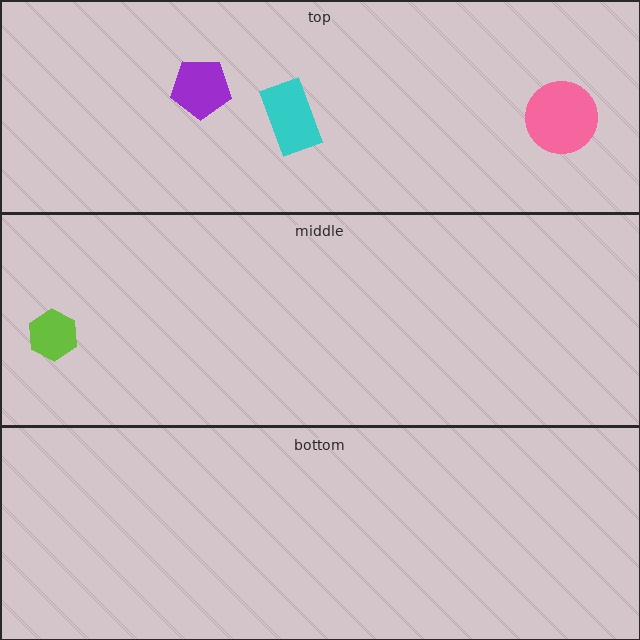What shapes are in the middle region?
The lime hexagon.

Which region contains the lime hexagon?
The middle region.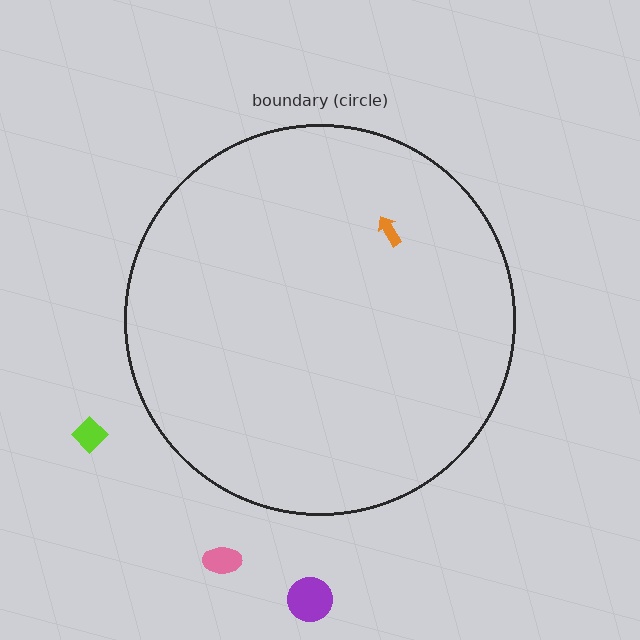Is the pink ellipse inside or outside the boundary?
Outside.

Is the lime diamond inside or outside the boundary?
Outside.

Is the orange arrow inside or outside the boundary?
Inside.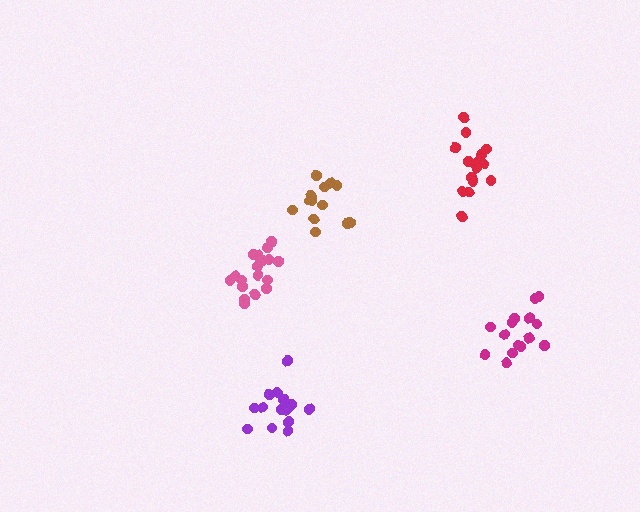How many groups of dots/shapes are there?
There are 5 groups.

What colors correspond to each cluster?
The clusters are colored: magenta, brown, red, purple, pink.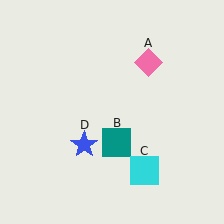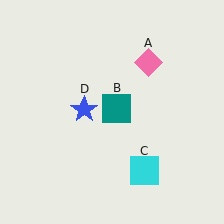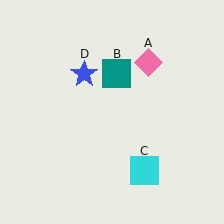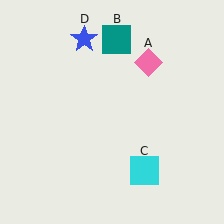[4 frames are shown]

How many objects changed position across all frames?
2 objects changed position: teal square (object B), blue star (object D).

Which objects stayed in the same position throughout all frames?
Pink diamond (object A) and cyan square (object C) remained stationary.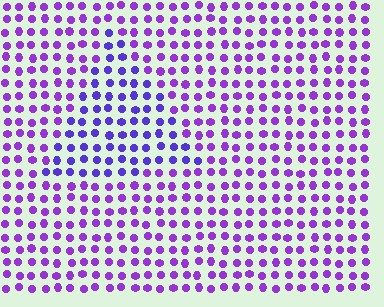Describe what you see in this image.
The image is filled with small purple elements in a uniform arrangement. A triangle-shaped region is visible where the elements are tinted to a slightly different hue, forming a subtle color boundary.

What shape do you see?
I see a triangle.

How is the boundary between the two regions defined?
The boundary is defined purely by a slight shift in hue (about 25 degrees). Spacing, size, and orientation are identical on both sides.